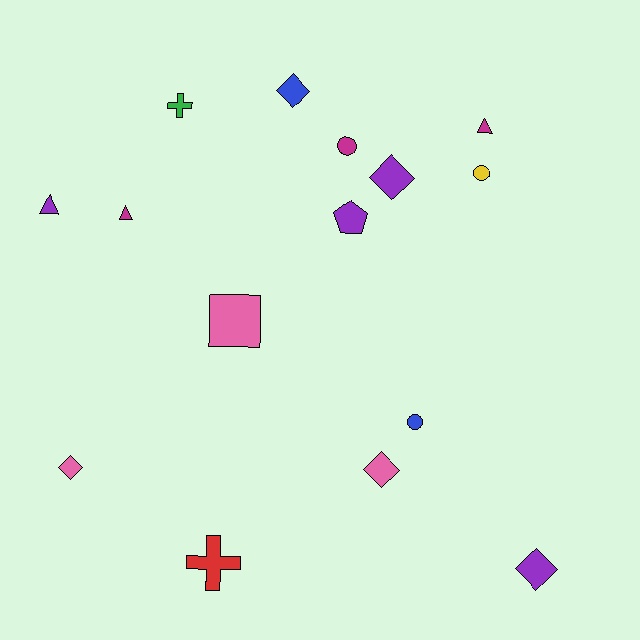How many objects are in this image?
There are 15 objects.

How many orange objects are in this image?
There are no orange objects.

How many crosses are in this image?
There are 2 crosses.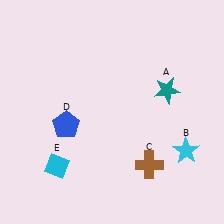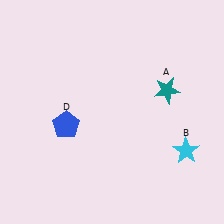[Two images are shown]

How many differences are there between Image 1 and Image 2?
There are 2 differences between the two images.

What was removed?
The cyan diamond (E), the brown cross (C) were removed in Image 2.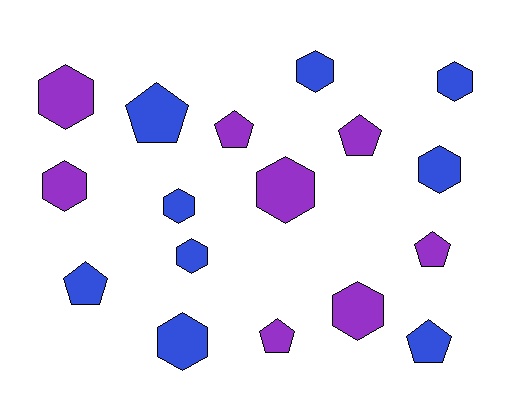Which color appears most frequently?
Blue, with 9 objects.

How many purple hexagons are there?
There are 4 purple hexagons.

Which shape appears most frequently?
Hexagon, with 10 objects.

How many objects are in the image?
There are 17 objects.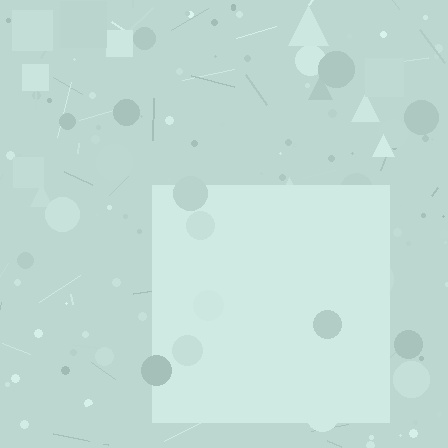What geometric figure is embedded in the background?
A square is embedded in the background.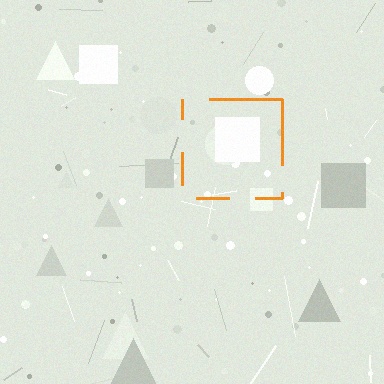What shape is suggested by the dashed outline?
The dashed outline suggests a square.